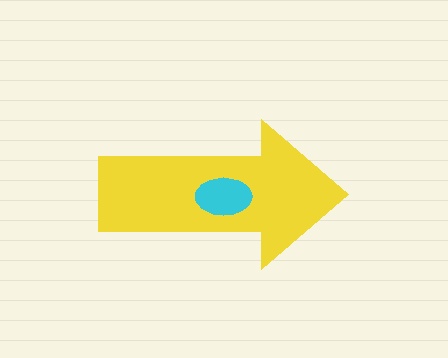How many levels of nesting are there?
2.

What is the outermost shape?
The yellow arrow.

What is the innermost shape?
The cyan ellipse.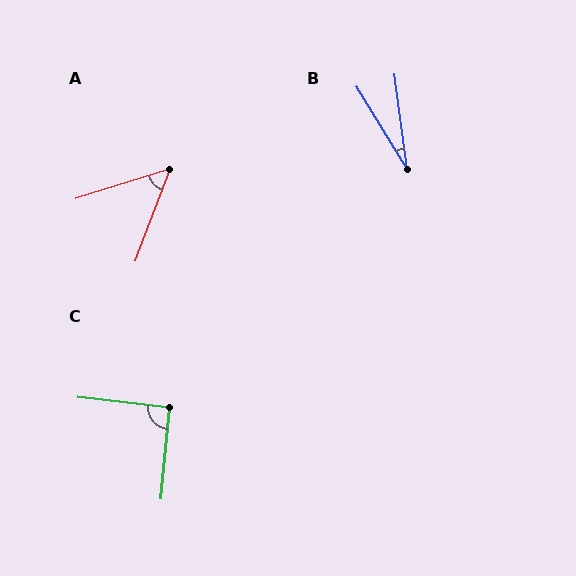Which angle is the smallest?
B, at approximately 24 degrees.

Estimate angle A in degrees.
Approximately 52 degrees.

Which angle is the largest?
C, at approximately 91 degrees.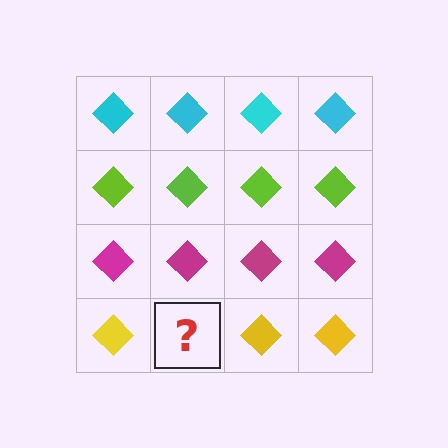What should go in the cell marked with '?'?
The missing cell should contain a yellow diamond.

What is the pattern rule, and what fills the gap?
The rule is that each row has a consistent color. The gap should be filled with a yellow diamond.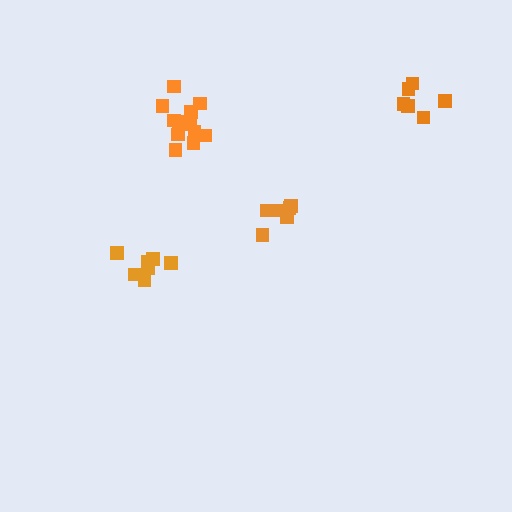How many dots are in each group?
Group 1: 12 dots, Group 2: 6 dots, Group 3: 7 dots, Group 4: 6 dots (31 total).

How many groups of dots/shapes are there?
There are 4 groups.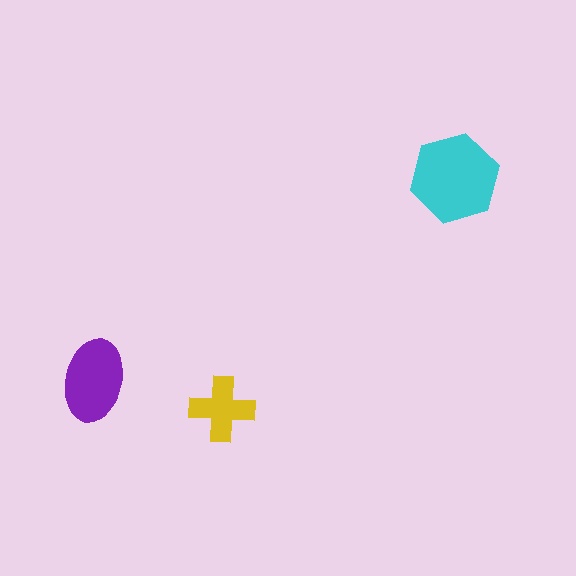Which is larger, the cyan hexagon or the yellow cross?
The cyan hexagon.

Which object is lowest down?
The yellow cross is bottommost.